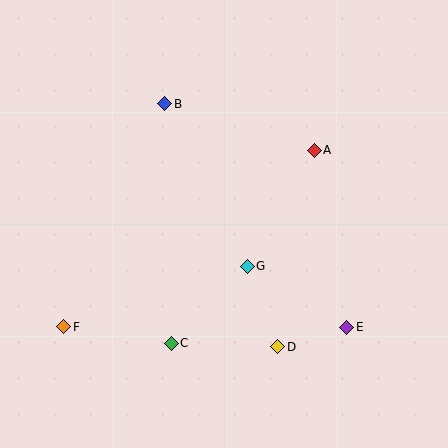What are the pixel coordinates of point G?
Point G is at (247, 266).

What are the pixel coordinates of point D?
Point D is at (278, 347).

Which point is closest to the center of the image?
Point G at (247, 266) is closest to the center.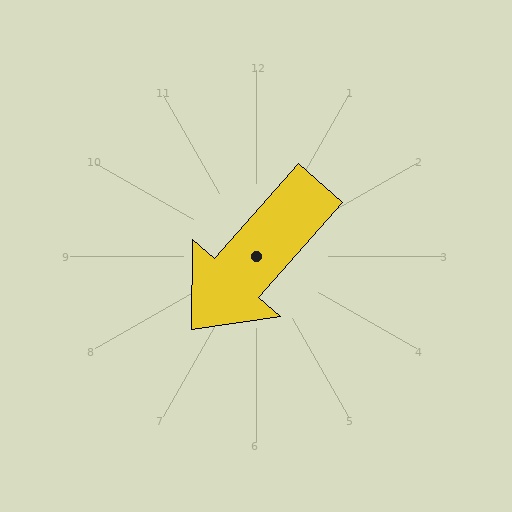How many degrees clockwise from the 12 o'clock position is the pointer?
Approximately 221 degrees.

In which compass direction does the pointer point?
Southwest.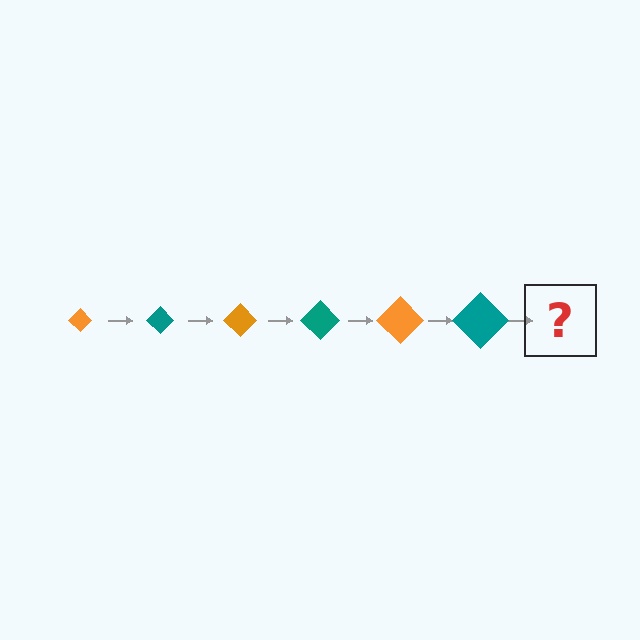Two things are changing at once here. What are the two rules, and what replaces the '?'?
The two rules are that the diamond grows larger each step and the color cycles through orange and teal. The '?' should be an orange diamond, larger than the previous one.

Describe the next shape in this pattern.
It should be an orange diamond, larger than the previous one.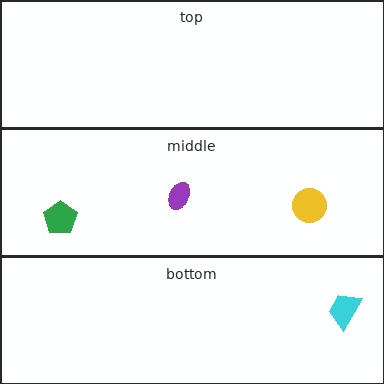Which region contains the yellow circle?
The middle region.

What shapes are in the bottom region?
The cyan trapezoid.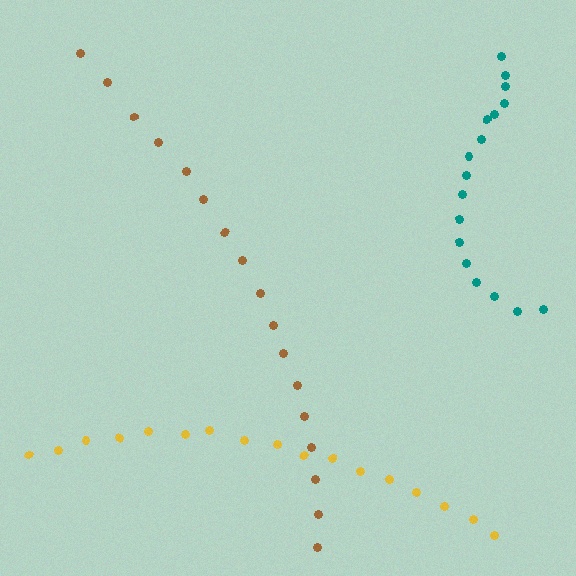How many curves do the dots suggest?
There are 3 distinct paths.